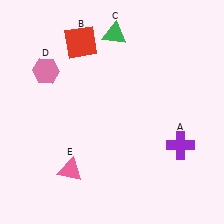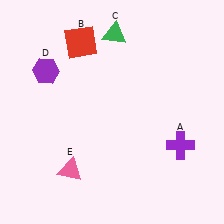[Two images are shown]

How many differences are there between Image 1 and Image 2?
There is 1 difference between the two images.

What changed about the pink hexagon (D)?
In Image 1, D is pink. In Image 2, it changed to purple.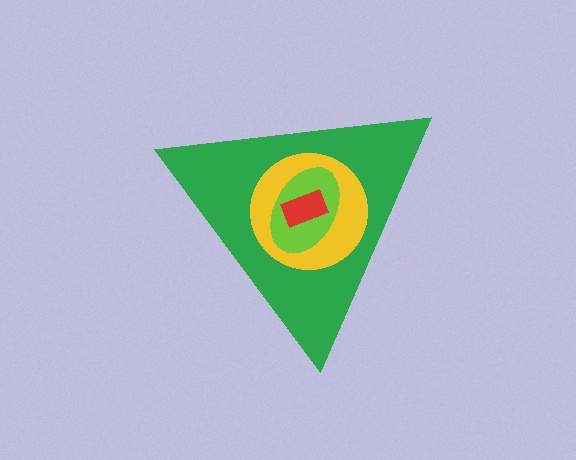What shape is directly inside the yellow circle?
The lime ellipse.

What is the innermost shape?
The red rectangle.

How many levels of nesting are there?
4.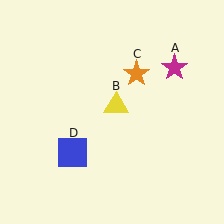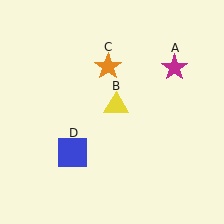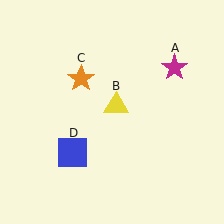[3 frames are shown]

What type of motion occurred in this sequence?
The orange star (object C) rotated counterclockwise around the center of the scene.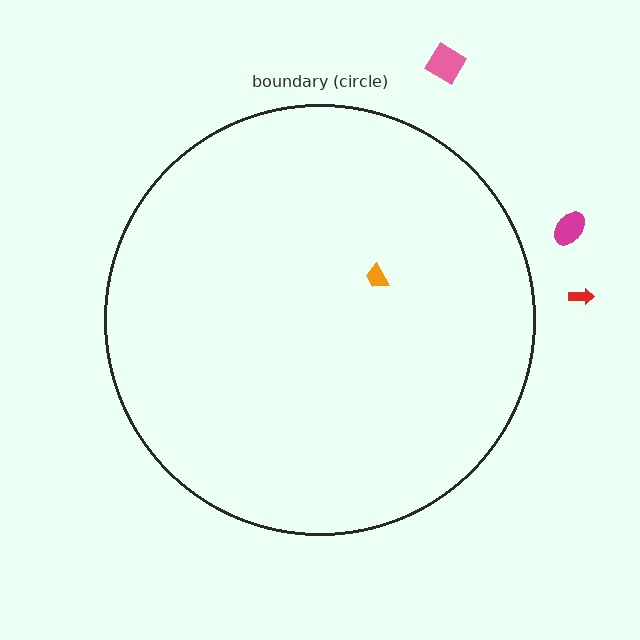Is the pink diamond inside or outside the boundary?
Outside.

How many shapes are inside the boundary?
1 inside, 3 outside.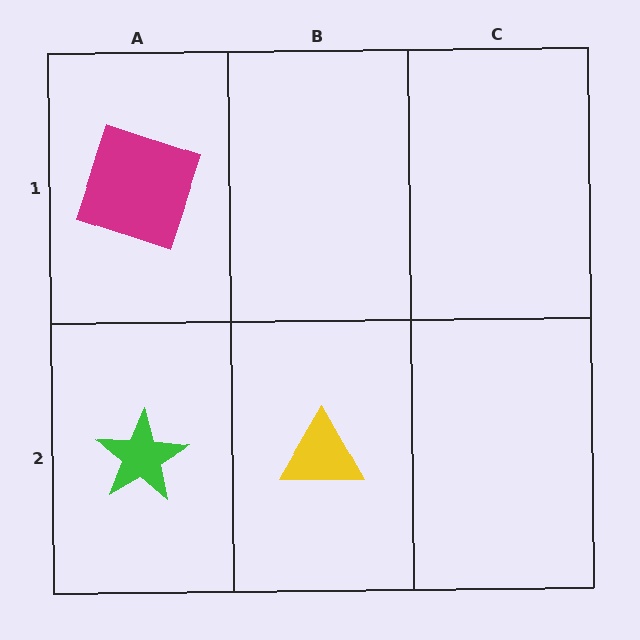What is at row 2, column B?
A yellow triangle.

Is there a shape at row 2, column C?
No, that cell is empty.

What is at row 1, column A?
A magenta square.